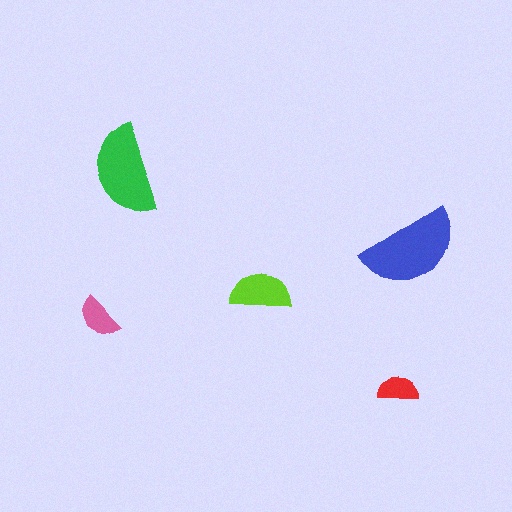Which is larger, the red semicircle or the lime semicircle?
The lime one.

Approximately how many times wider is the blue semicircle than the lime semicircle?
About 1.5 times wider.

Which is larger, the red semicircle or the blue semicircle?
The blue one.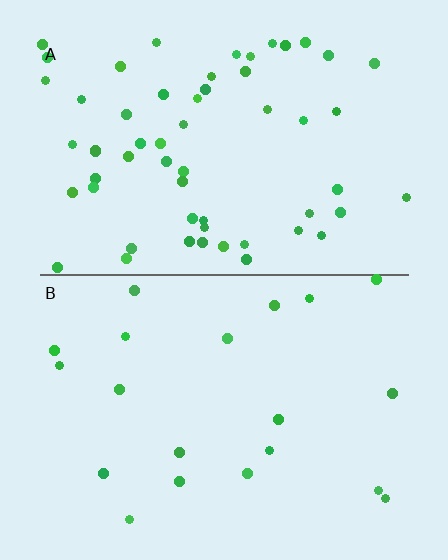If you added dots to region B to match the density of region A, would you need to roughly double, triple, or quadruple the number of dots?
Approximately triple.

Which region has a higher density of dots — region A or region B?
A (the top).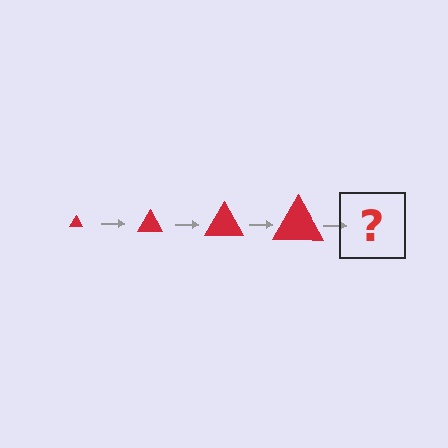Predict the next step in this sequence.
The next step is a red triangle, larger than the previous one.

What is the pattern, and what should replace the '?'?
The pattern is that the triangle gets progressively larger each step. The '?' should be a red triangle, larger than the previous one.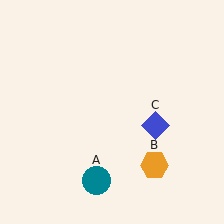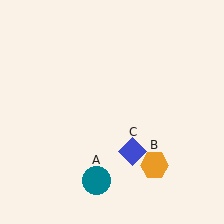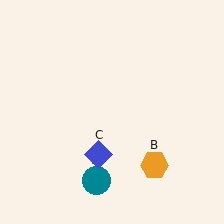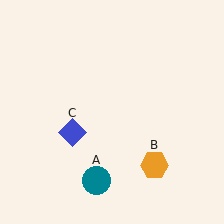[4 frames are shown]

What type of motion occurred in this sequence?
The blue diamond (object C) rotated clockwise around the center of the scene.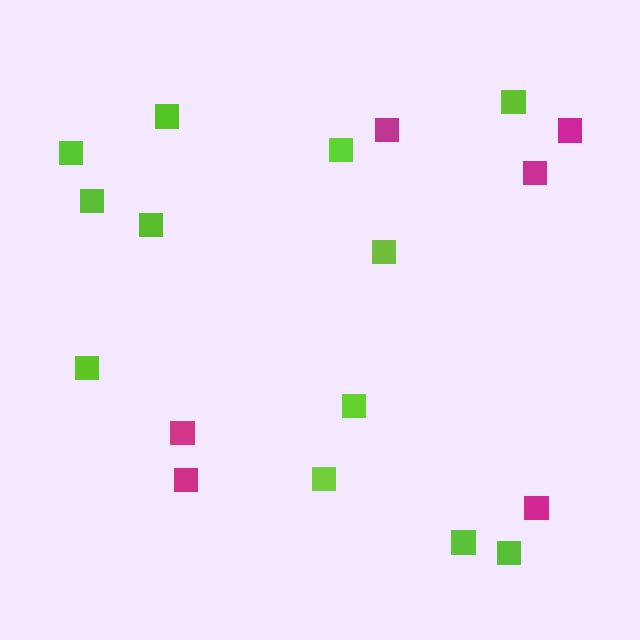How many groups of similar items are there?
There are 2 groups: one group of lime squares (12) and one group of magenta squares (6).